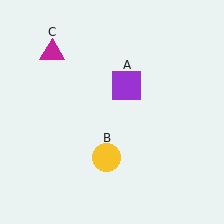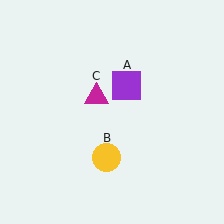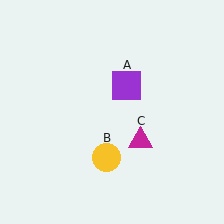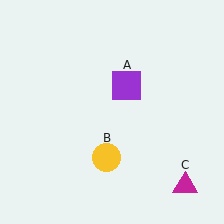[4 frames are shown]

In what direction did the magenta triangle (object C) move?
The magenta triangle (object C) moved down and to the right.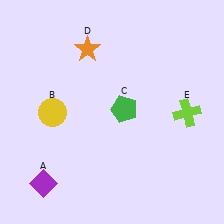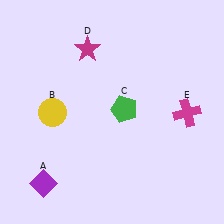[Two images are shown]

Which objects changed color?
D changed from orange to magenta. E changed from lime to magenta.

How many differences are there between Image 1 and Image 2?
There are 2 differences between the two images.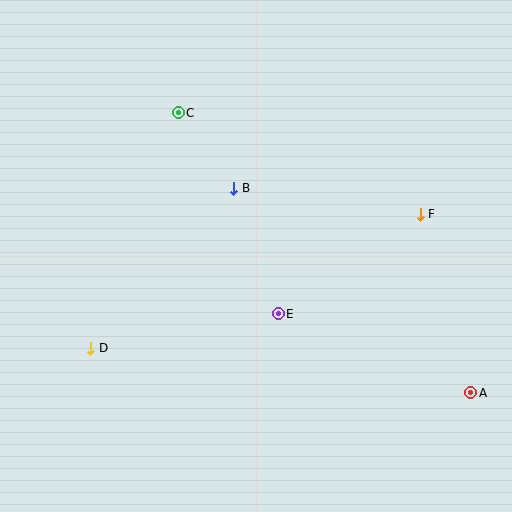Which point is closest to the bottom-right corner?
Point A is closest to the bottom-right corner.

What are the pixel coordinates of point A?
Point A is at (471, 393).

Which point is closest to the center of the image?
Point E at (278, 314) is closest to the center.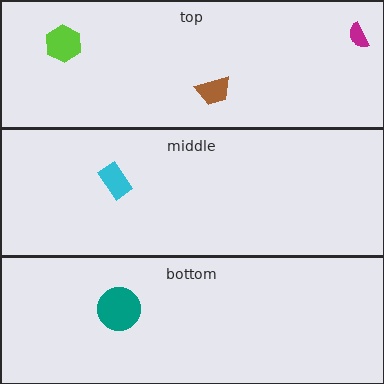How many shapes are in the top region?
3.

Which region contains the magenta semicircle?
The top region.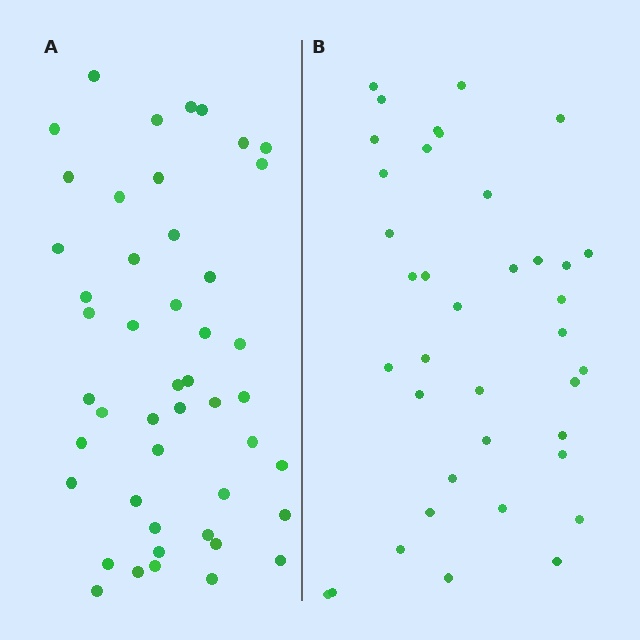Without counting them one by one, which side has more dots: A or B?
Region A (the left region) has more dots.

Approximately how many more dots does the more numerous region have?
Region A has roughly 8 or so more dots than region B.